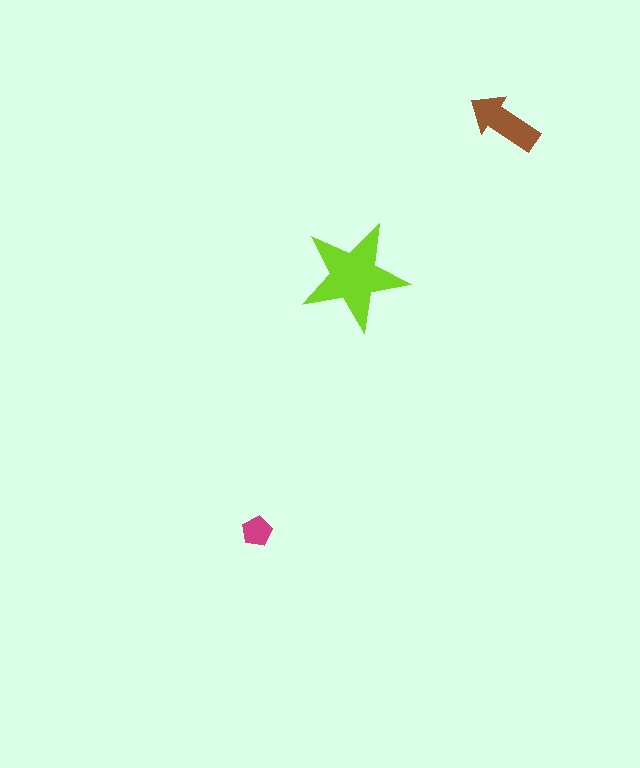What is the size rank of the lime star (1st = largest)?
1st.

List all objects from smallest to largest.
The magenta pentagon, the brown arrow, the lime star.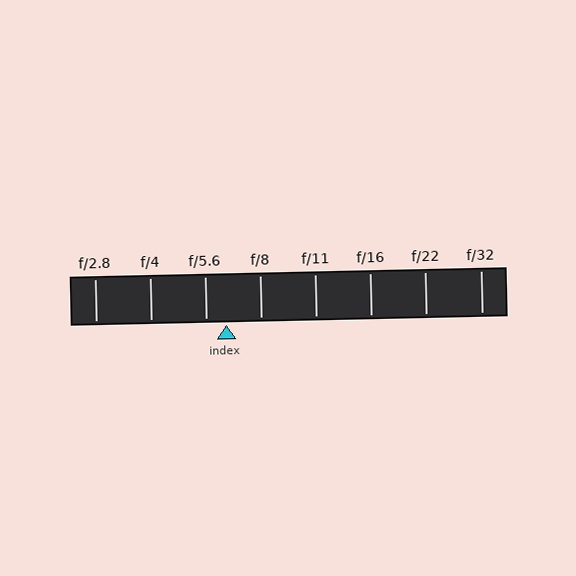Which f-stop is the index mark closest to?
The index mark is closest to f/5.6.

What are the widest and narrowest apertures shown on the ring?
The widest aperture shown is f/2.8 and the narrowest is f/32.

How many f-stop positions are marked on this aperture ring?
There are 8 f-stop positions marked.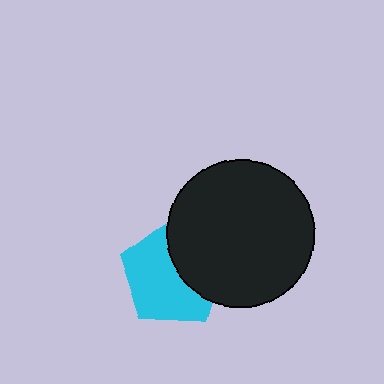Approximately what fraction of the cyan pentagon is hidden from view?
Roughly 39% of the cyan pentagon is hidden behind the black circle.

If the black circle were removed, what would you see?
You would see the complete cyan pentagon.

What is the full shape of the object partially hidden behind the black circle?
The partially hidden object is a cyan pentagon.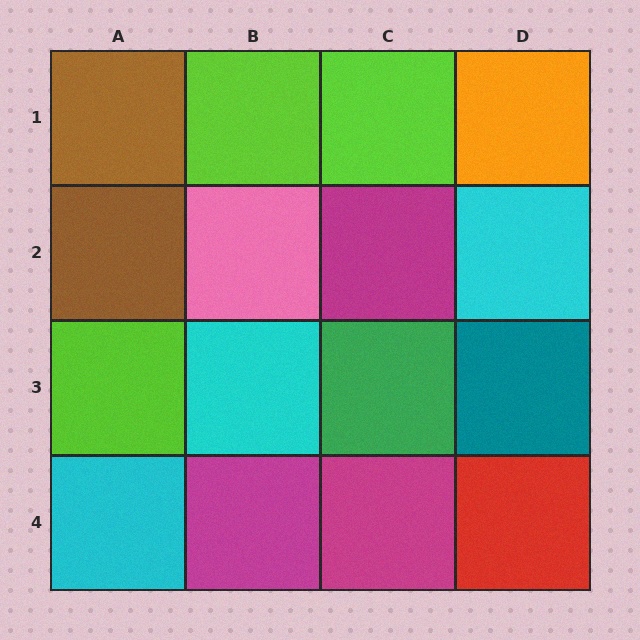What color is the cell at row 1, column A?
Brown.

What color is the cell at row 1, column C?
Lime.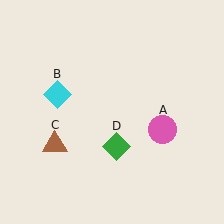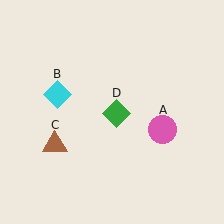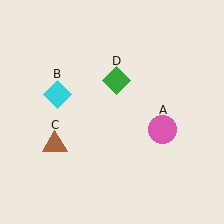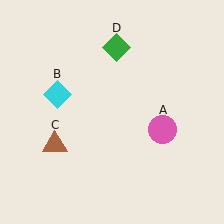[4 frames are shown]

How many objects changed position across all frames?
1 object changed position: green diamond (object D).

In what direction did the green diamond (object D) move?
The green diamond (object D) moved up.